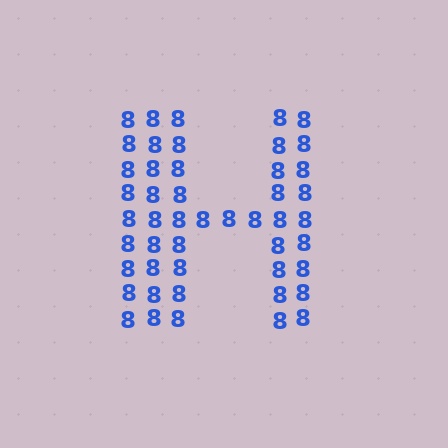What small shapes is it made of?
It is made of small digit 8's.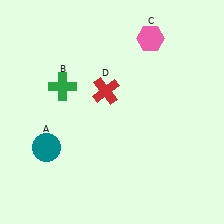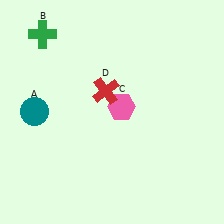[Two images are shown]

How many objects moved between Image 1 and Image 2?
3 objects moved between the two images.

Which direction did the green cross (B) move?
The green cross (B) moved up.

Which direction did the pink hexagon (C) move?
The pink hexagon (C) moved down.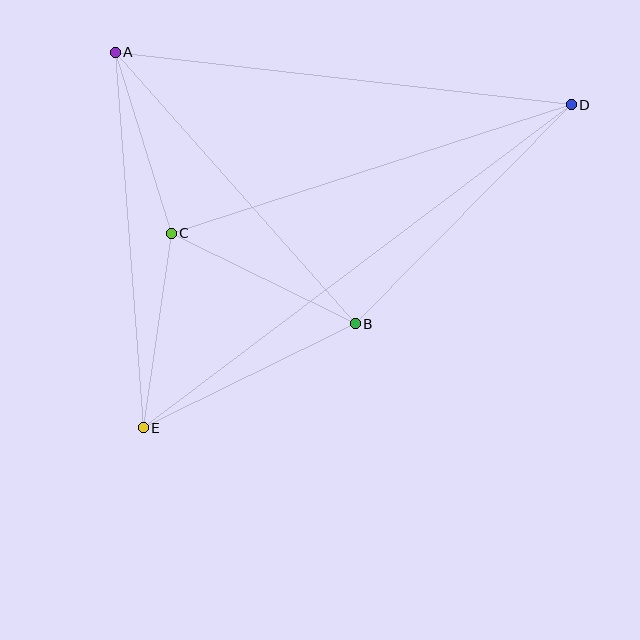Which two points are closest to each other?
Points A and C are closest to each other.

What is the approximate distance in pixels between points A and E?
The distance between A and E is approximately 377 pixels.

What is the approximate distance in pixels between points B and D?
The distance between B and D is approximately 308 pixels.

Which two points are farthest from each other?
Points D and E are farthest from each other.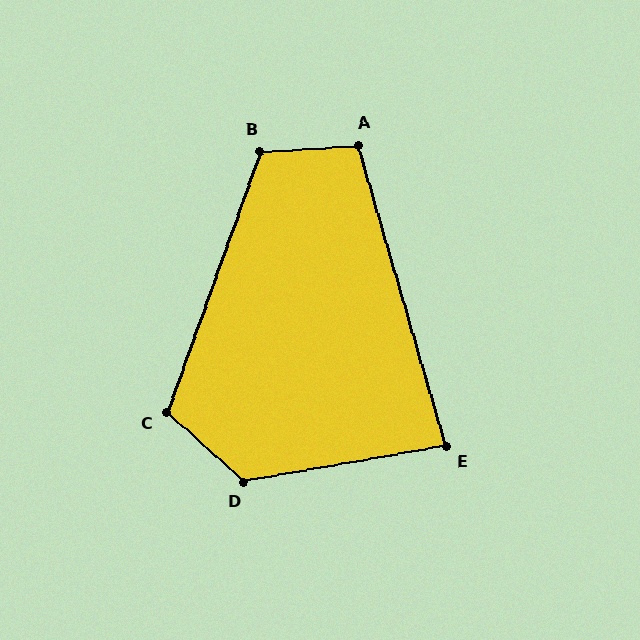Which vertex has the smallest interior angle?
E, at approximately 84 degrees.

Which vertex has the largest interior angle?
D, at approximately 128 degrees.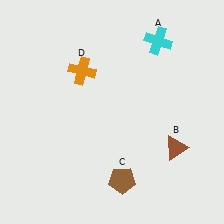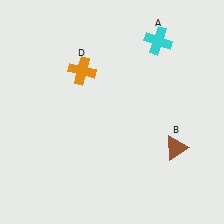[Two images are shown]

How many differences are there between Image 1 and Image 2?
There is 1 difference between the two images.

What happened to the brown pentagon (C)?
The brown pentagon (C) was removed in Image 2. It was in the bottom-right area of Image 1.